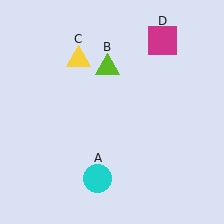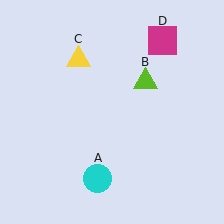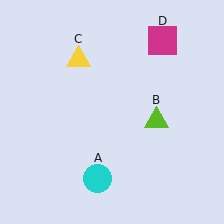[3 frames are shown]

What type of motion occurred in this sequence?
The lime triangle (object B) rotated clockwise around the center of the scene.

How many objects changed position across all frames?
1 object changed position: lime triangle (object B).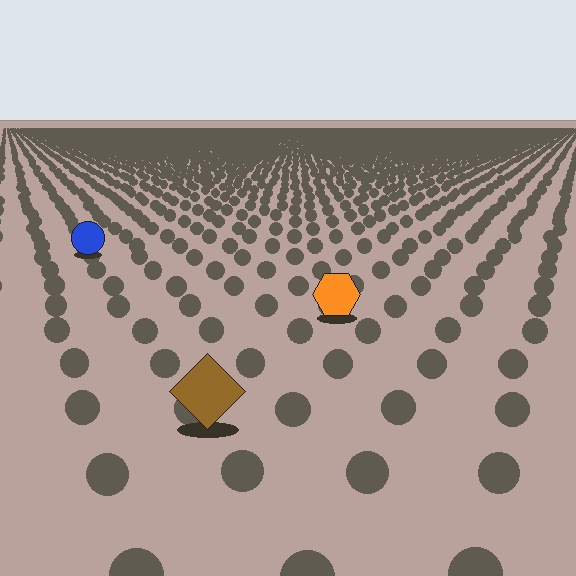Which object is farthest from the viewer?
The blue circle is farthest from the viewer. It appears smaller and the ground texture around it is denser.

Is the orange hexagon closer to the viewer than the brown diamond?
No. The brown diamond is closer — you can tell from the texture gradient: the ground texture is coarser near it.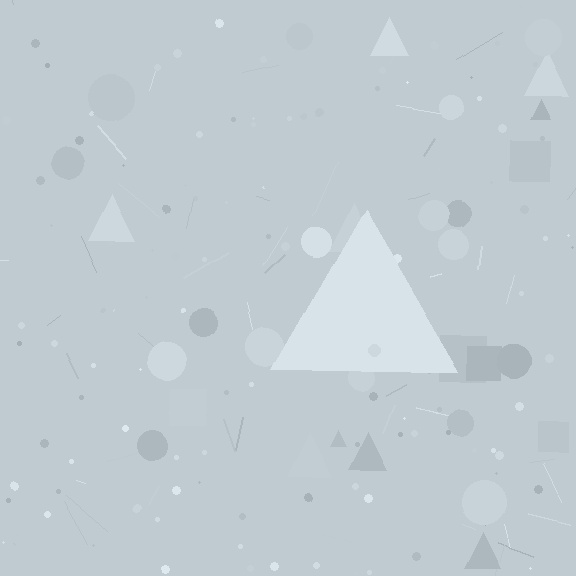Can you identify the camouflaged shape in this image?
The camouflaged shape is a triangle.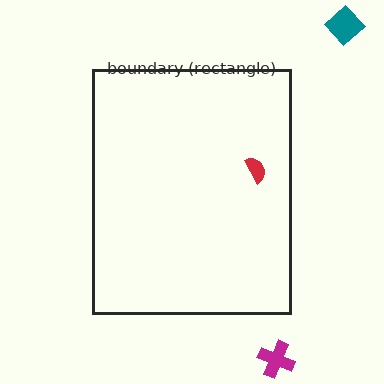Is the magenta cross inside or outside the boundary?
Outside.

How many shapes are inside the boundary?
1 inside, 2 outside.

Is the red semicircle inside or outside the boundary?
Inside.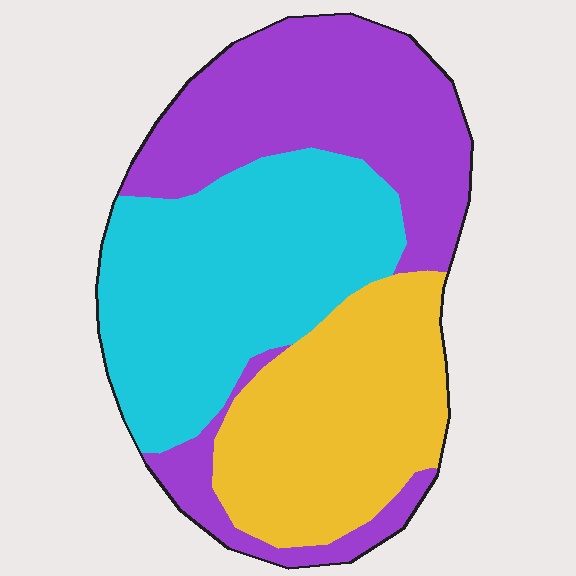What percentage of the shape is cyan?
Cyan takes up between a third and a half of the shape.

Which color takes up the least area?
Yellow, at roughly 30%.